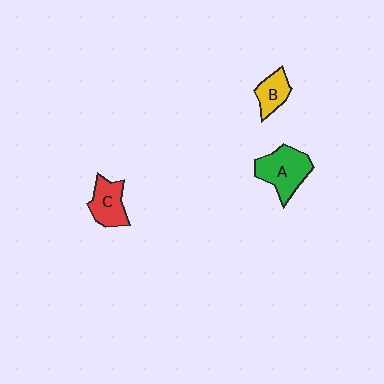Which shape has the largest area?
Shape A (green).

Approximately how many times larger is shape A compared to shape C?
Approximately 1.4 times.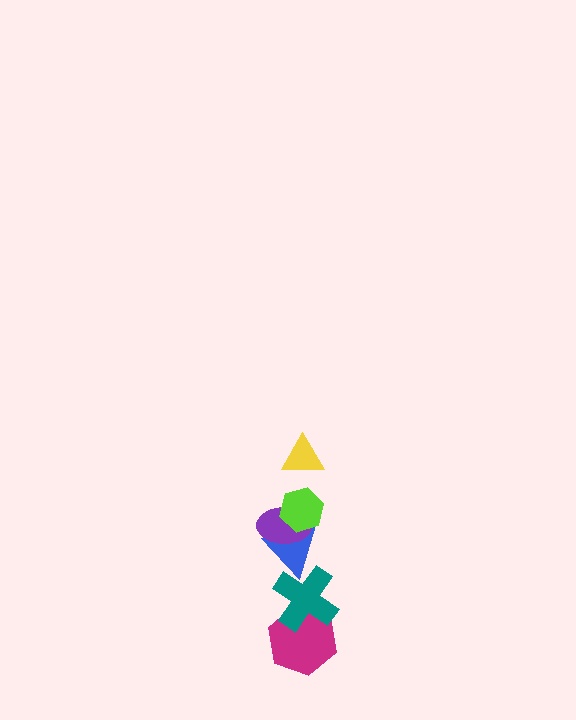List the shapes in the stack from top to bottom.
From top to bottom: the yellow triangle, the lime hexagon, the purple ellipse, the blue triangle, the teal cross, the magenta hexagon.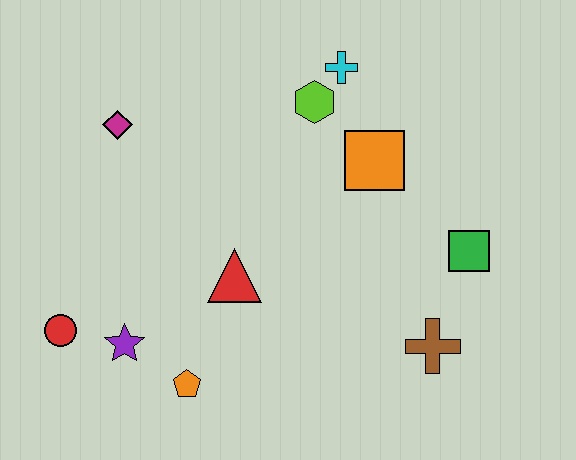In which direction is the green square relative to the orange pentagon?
The green square is to the right of the orange pentagon.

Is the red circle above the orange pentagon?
Yes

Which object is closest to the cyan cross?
The lime hexagon is closest to the cyan cross.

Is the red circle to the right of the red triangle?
No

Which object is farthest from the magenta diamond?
The brown cross is farthest from the magenta diamond.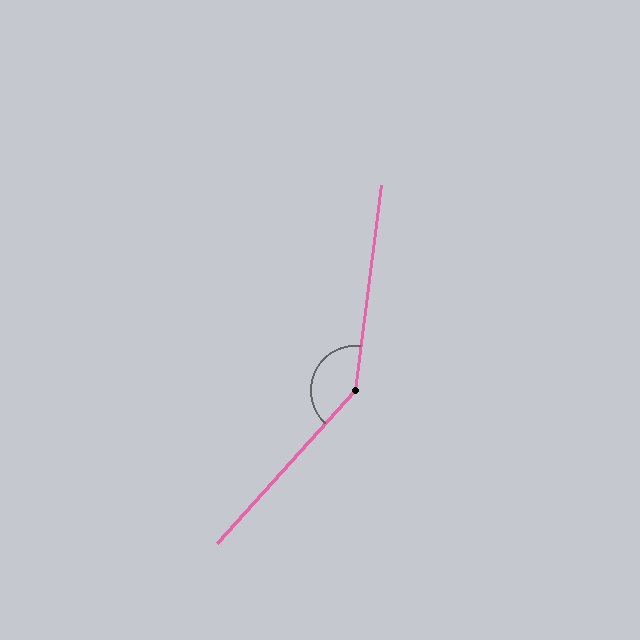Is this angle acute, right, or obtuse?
It is obtuse.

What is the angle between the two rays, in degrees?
Approximately 145 degrees.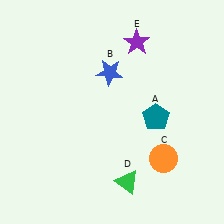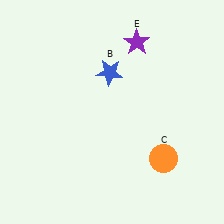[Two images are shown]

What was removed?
The green triangle (D), the teal pentagon (A) were removed in Image 2.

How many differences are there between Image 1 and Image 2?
There are 2 differences between the two images.